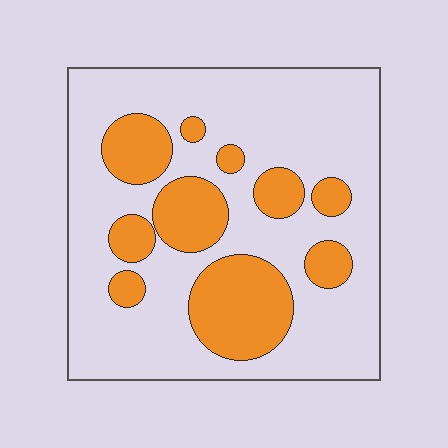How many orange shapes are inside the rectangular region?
10.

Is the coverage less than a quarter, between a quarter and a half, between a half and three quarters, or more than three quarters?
Between a quarter and a half.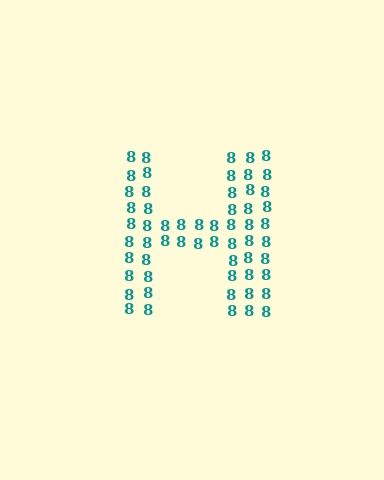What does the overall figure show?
The overall figure shows the letter H.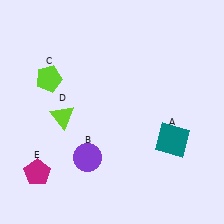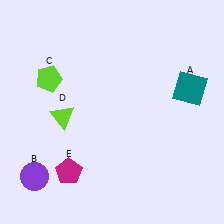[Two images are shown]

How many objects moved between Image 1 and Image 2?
3 objects moved between the two images.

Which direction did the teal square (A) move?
The teal square (A) moved up.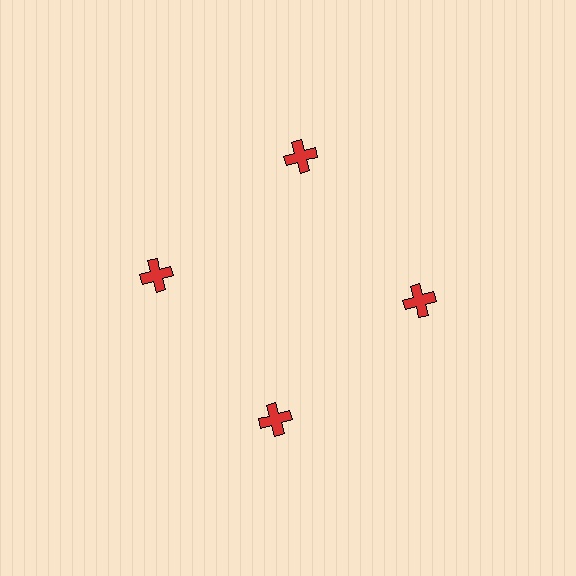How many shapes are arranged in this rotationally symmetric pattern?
There are 4 shapes, arranged in 4 groups of 1.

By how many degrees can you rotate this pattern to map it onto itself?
The pattern maps onto itself every 90 degrees of rotation.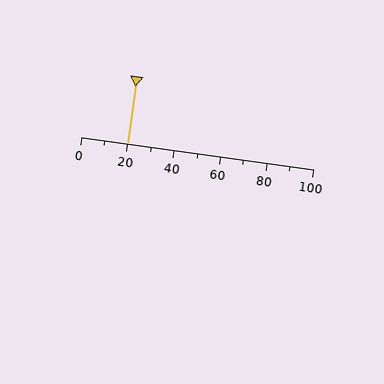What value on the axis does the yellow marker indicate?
The marker indicates approximately 20.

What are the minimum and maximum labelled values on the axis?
The axis runs from 0 to 100.